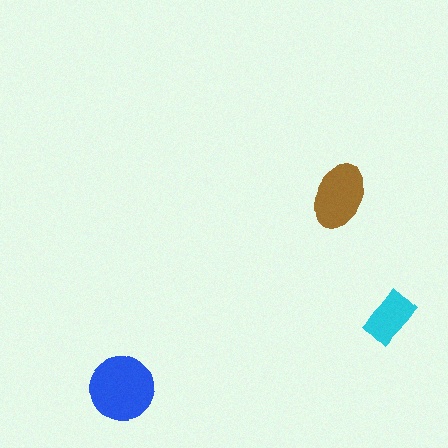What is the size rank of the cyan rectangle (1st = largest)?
3rd.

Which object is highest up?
The brown ellipse is topmost.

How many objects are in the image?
There are 3 objects in the image.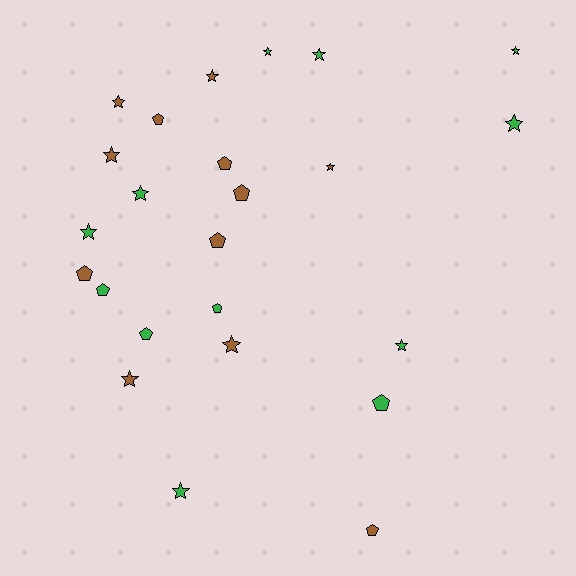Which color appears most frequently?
Brown, with 12 objects.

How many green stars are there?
There are 8 green stars.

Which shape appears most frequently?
Star, with 14 objects.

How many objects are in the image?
There are 24 objects.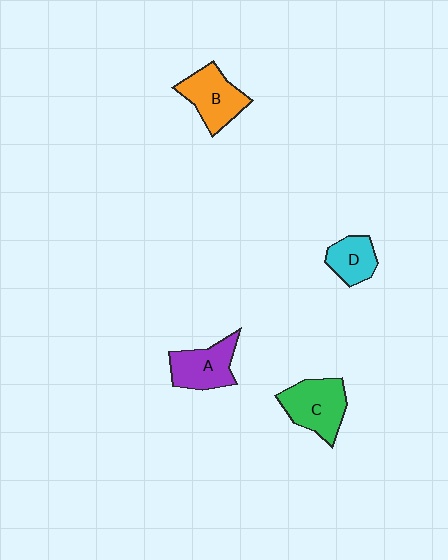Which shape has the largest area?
Shape C (green).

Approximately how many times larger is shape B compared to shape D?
Approximately 1.5 times.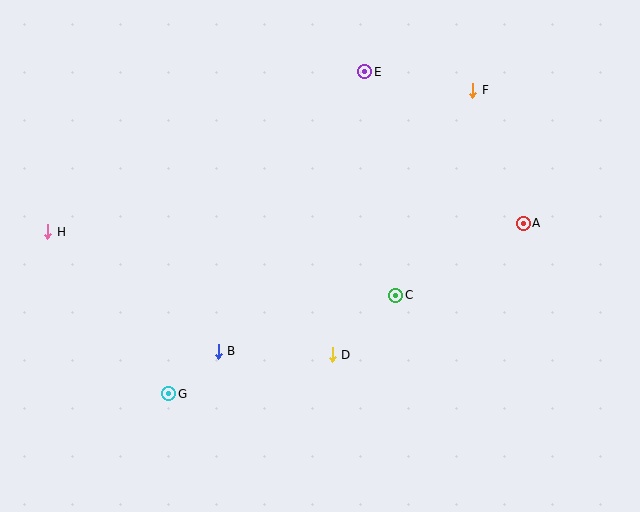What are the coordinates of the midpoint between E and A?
The midpoint between E and A is at (444, 147).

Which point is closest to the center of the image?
Point C at (396, 295) is closest to the center.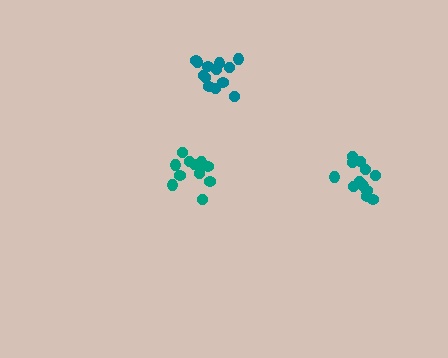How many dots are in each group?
Group 1: 12 dots, Group 2: 12 dots, Group 3: 13 dots (37 total).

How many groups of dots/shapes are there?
There are 3 groups.